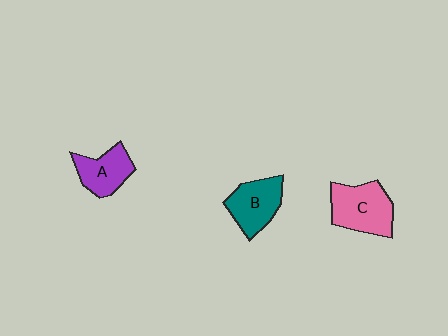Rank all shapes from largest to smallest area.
From largest to smallest: C (pink), B (teal), A (purple).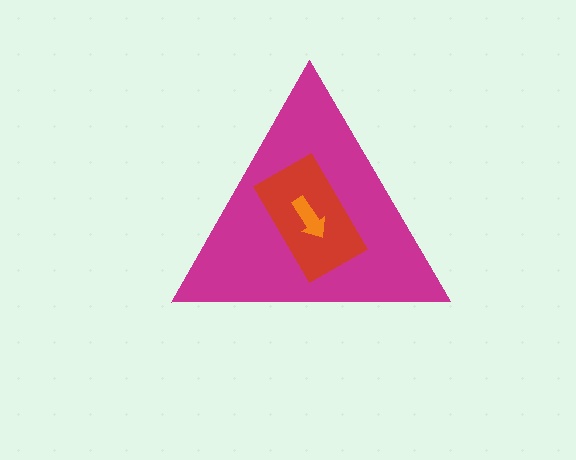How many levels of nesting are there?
3.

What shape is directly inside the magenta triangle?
The red rectangle.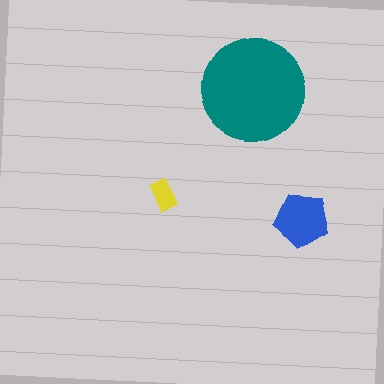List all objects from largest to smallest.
The teal circle, the blue pentagon, the yellow rectangle.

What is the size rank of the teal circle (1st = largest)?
1st.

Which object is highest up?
The teal circle is topmost.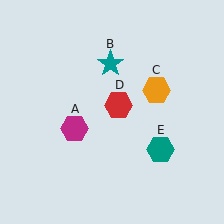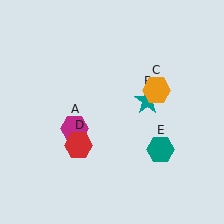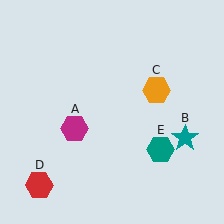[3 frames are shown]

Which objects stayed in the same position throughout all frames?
Magenta hexagon (object A) and orange hexagon (object C) and teal hexagon (object E) remained stationary.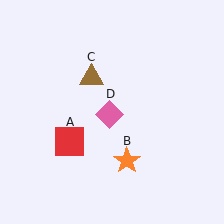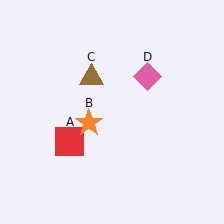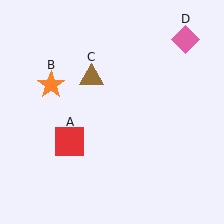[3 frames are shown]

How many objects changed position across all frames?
2 objects changed position: orange star (object B), pink diamond (object D).